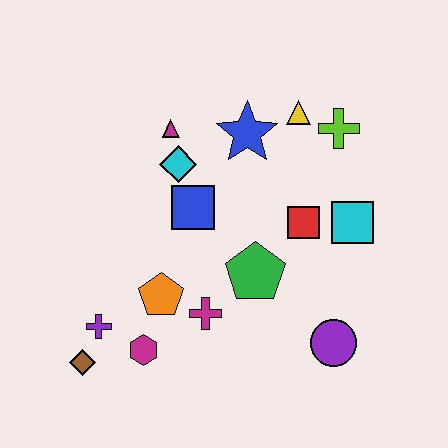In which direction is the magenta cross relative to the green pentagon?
The magenta cross is to the left of the green pentagon.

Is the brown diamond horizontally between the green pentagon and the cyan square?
No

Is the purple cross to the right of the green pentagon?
No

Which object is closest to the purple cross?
The brown diamond is closest to the purple cross.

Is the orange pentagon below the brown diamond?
No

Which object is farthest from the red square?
The brown diamond is farthest from the red square.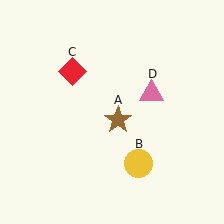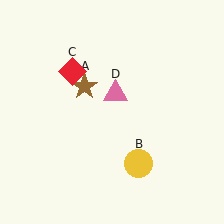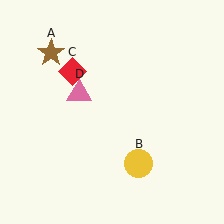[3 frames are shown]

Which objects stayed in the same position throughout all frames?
Yellow circle (object B) and red diamond (object C) remained stationary.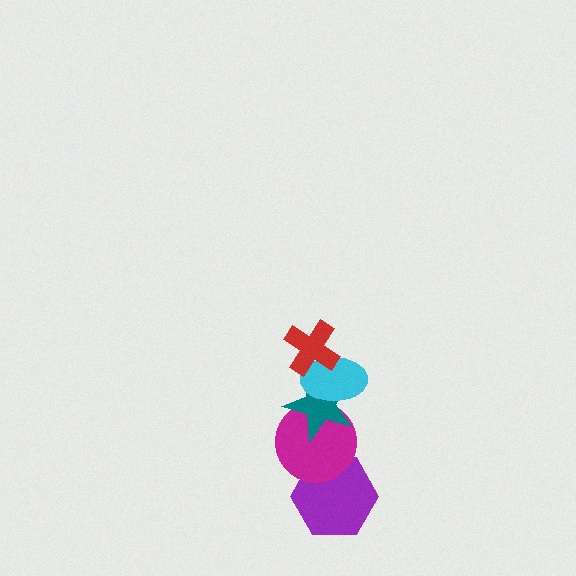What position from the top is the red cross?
The red cross is 1st from the top.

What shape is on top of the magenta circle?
The teal star is on top of the magenta circle.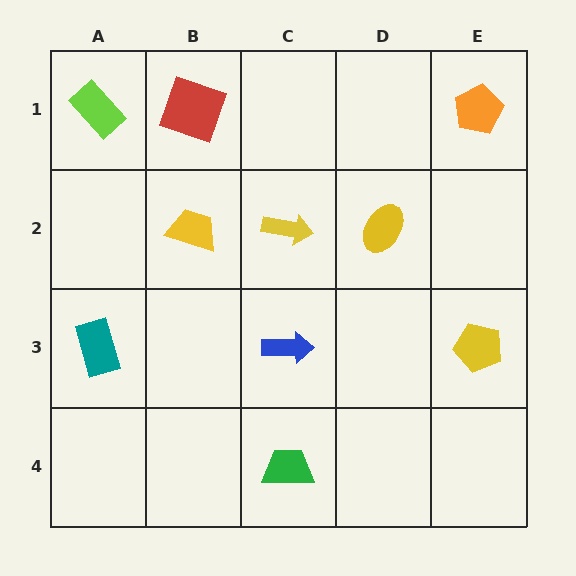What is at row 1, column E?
An orange pentagon.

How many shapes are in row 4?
1 shape.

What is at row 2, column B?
A yellow trapezoid.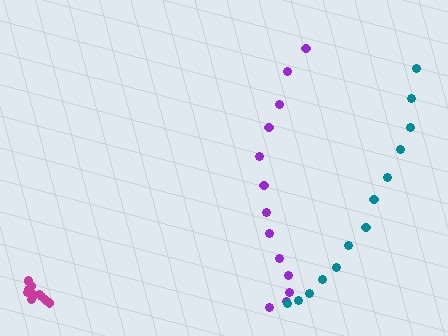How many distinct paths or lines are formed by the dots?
There are 3 distinct paths.